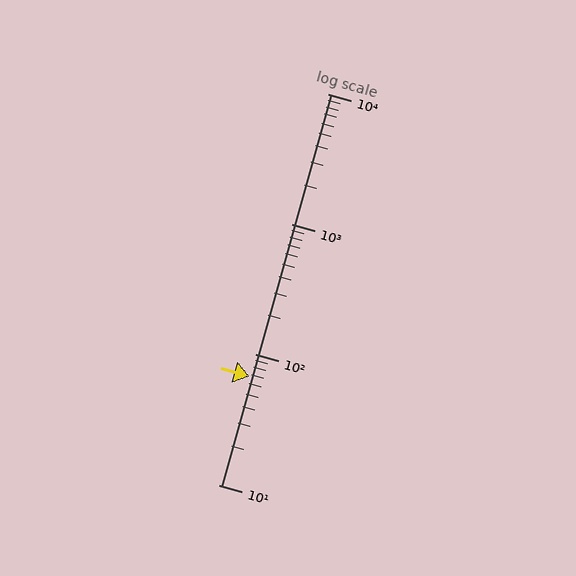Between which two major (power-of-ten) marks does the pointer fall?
The pointer is between 10 and 100.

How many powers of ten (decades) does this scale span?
The scale spans 3 decades, from 10 to 10000.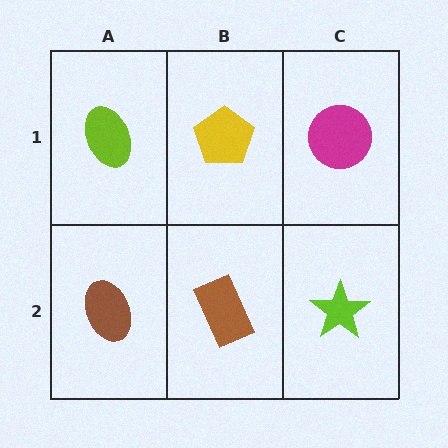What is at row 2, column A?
A brown ellipse.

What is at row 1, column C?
A magenta circle.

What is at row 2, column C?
A lime star.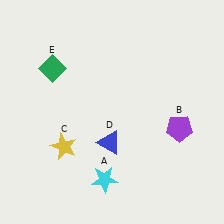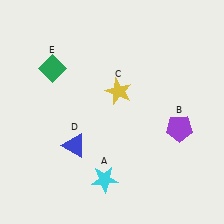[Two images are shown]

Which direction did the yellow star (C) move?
The yellow star (C) moved up.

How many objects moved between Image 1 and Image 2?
2 objects moved between the two images.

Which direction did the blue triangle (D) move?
The blue triangle (D) moved left.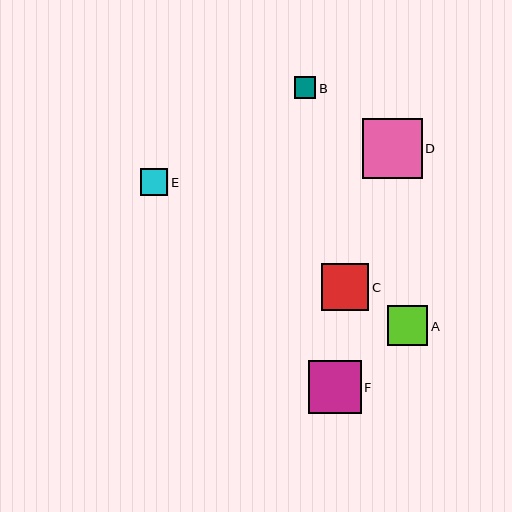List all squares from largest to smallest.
From largest to smallest: D, F, C, A, E, B.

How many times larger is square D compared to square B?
Square D is approximately 2.8 times the size of square B.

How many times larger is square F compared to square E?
Square F is approximately 1.9 times the size of square E.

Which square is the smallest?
Square B is the smallest with a size of approximately 22 pixels.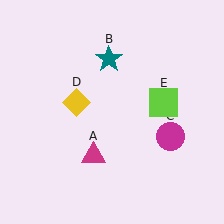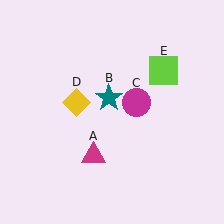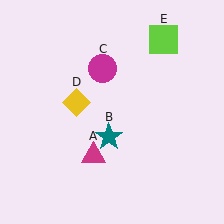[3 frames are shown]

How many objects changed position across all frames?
3 objects changed position: teal star (object B), magenta circle (object C), lime square (object E).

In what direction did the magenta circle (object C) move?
The magenta circle (object C) moved up and to the left.